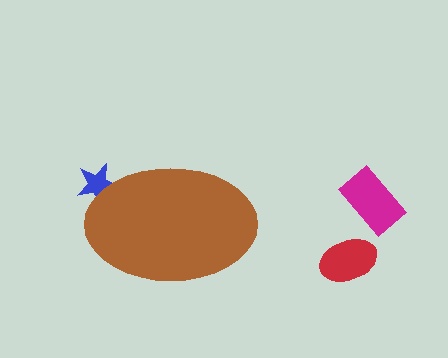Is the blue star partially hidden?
Yes, the blue star is partially hidden behind the brown ellipse.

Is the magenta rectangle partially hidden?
No, the magenta rectangle is fully visible.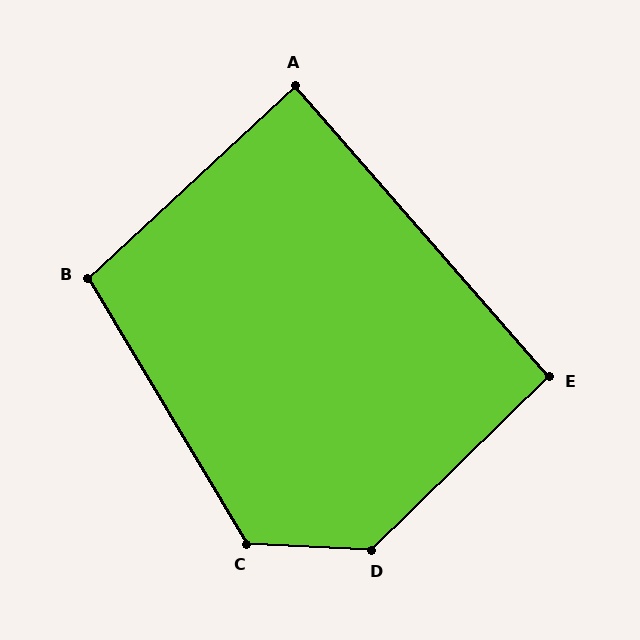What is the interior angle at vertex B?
Approximately 102 degrees (obtuse).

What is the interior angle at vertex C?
Approximately 124 degrees (obtuse).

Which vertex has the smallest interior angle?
A, at approximately 88 degrees.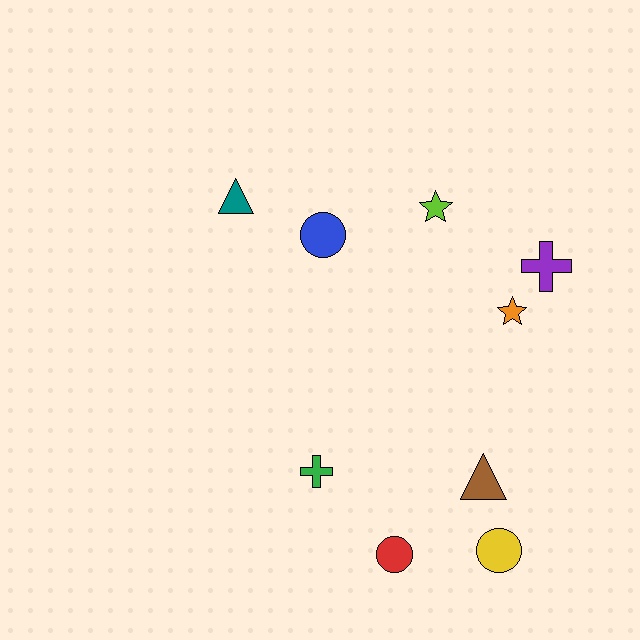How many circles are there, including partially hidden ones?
There are 3 circles.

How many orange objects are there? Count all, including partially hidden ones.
There is 1 orange object.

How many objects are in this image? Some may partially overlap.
There are 9 objects.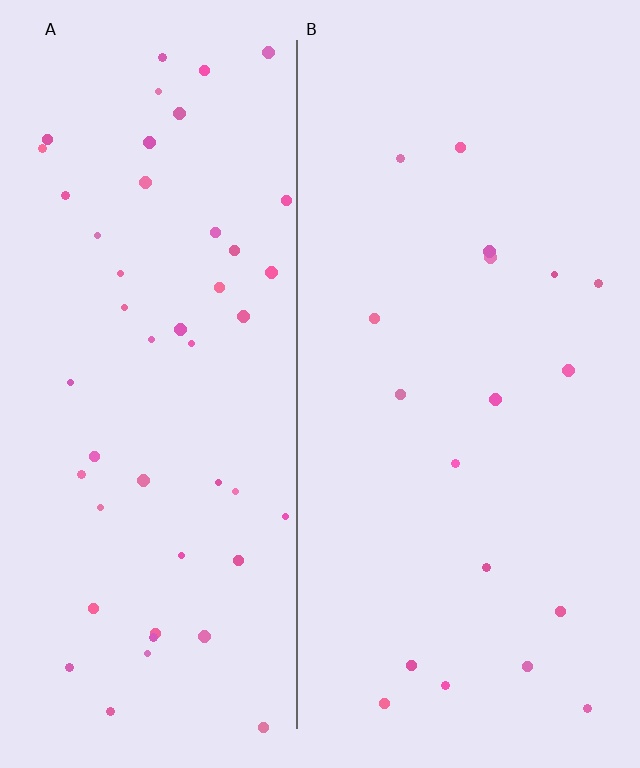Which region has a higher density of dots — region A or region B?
A (the left).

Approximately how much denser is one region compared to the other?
Approximately 2.6× — region A over region B.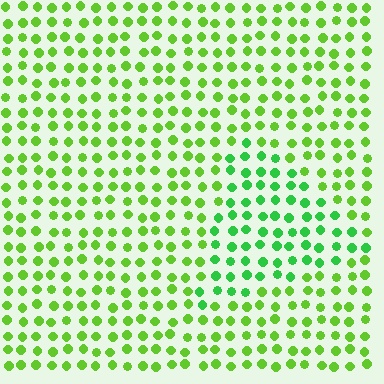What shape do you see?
I see a triangle.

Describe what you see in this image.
The image is filled with small lime elements in a uniform arrangement. A triangle-shaped region is visible where the elements are tinted to a slightly different hue, forming a subtle color boundary.